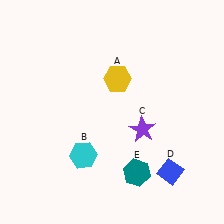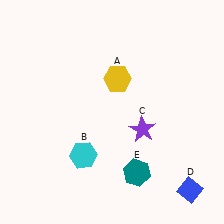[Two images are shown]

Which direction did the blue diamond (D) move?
The blue diamond (D) moved right.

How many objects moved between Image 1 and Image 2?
1 object moved between the two images.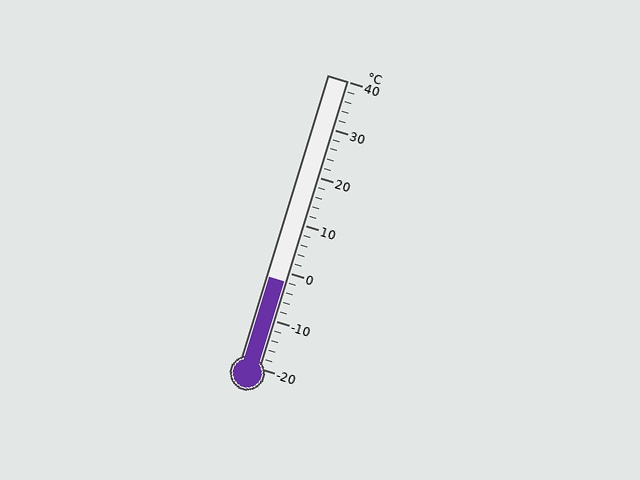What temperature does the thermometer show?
The thermometer shows approximately -2°C.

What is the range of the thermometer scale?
The thermometer scale ranges from -20°C to 40°C.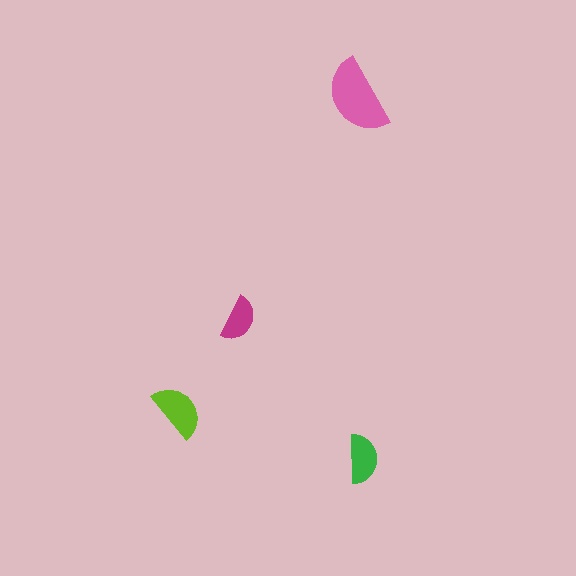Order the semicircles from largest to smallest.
the pink one, the lime one, the green one, the magenta one.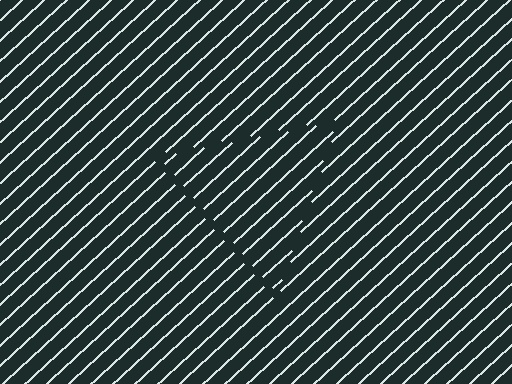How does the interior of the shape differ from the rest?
The interior of the shape contains the same grating, shifted by half a period — the contour is defined by the phase discontinuity where line-ends from the inner and outer gratings abut.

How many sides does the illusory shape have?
3 sides — the line-ends trace a triangle.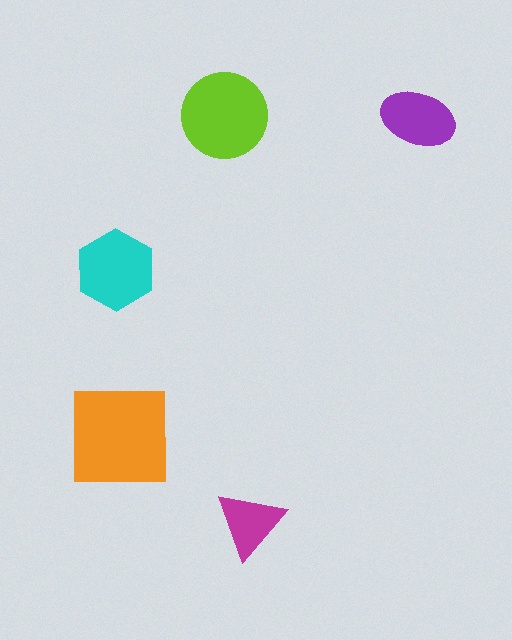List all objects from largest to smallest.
The orange square, the lime circle, the cyan hexagon, the purple ellipse, the magenta triangle.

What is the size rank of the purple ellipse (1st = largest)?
4th.